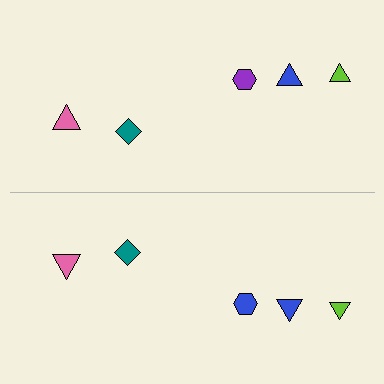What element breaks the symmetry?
The blue hexagon on the bottom side breaks the symmetry — its mirror counterpart is purple.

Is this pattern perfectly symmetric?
No, the pattern is not perfectly symmetric. The blue hexagon on the bottom side breaks the symmetry — its mirror counterpart is purple.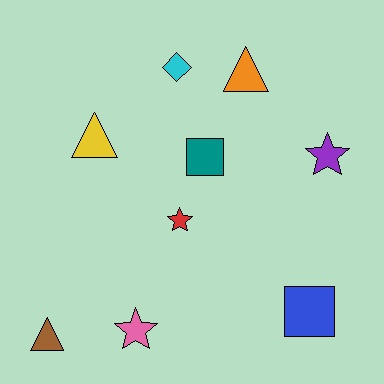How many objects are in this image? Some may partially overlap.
There are 9 objects.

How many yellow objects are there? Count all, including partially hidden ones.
There is 1 yellow object.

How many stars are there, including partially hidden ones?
There are 3 stars.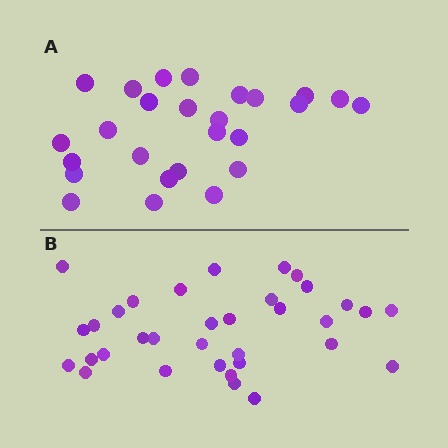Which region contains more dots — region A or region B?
Region B (the bottom region) has more dots.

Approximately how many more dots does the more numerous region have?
Region B has roughly 8 or so more dots than region A.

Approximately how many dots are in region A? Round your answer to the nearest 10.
About 30 dots. (The exact count is 26, which rounds to 30.)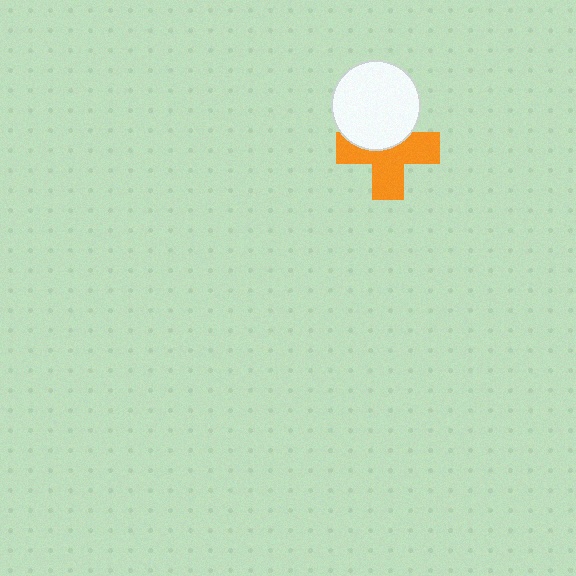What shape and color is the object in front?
The object in front is a white circle.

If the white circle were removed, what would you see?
You would see the complete orange cross.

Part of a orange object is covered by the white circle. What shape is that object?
It is a cross.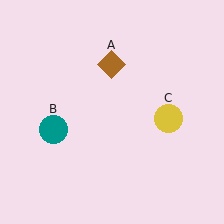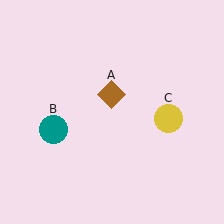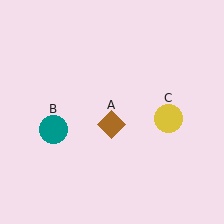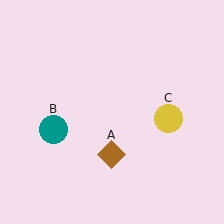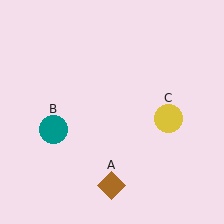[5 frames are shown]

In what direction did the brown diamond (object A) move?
The brown diamond (object A) moved down.